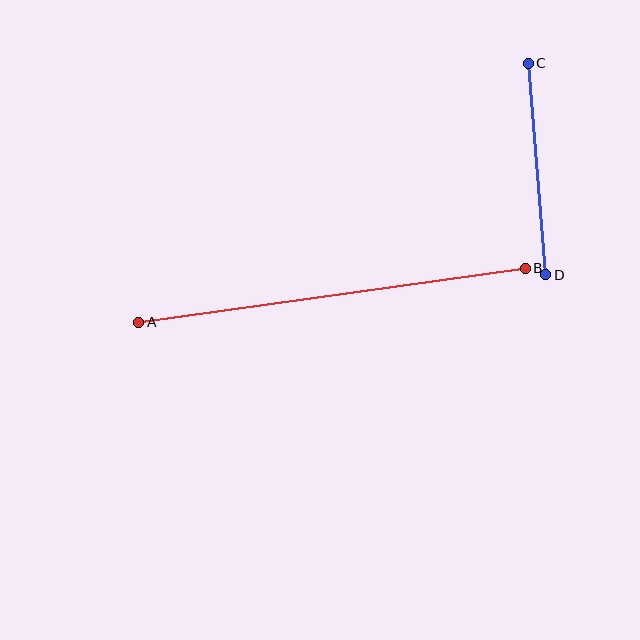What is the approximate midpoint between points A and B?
The midpoint is at approximately (332, 295) pixels.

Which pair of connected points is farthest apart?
Points A and B are farthest apart.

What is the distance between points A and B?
The distance is approximately 390 pixels.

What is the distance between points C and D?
The distance is approximately 212 pixels.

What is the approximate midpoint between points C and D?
The midpoint is at approximately (537, 169) pixels.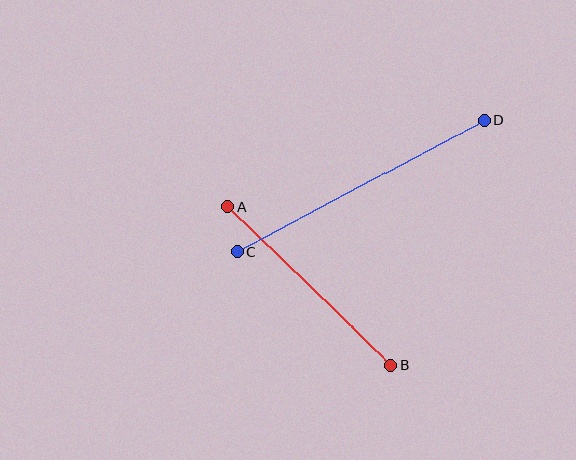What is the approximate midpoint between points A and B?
The midpoint is at approximately (310, 286) pixels.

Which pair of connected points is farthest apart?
Points C and D are farthest apart.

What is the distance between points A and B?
The distance is approximately 227 pixels.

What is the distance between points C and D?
The distance is approximately 280 pixels.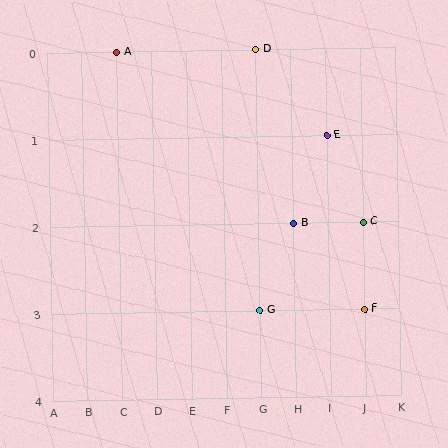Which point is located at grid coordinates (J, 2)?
Point C is at (J, 2).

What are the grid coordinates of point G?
Point G is at grid coordinates (G, 3).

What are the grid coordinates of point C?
Point C is at grid coordinates (J, 2).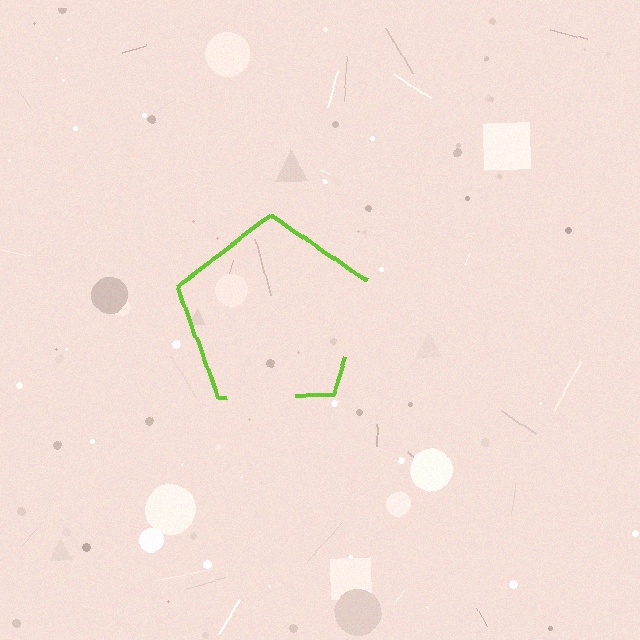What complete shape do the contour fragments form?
The contour fragments form a pentagon.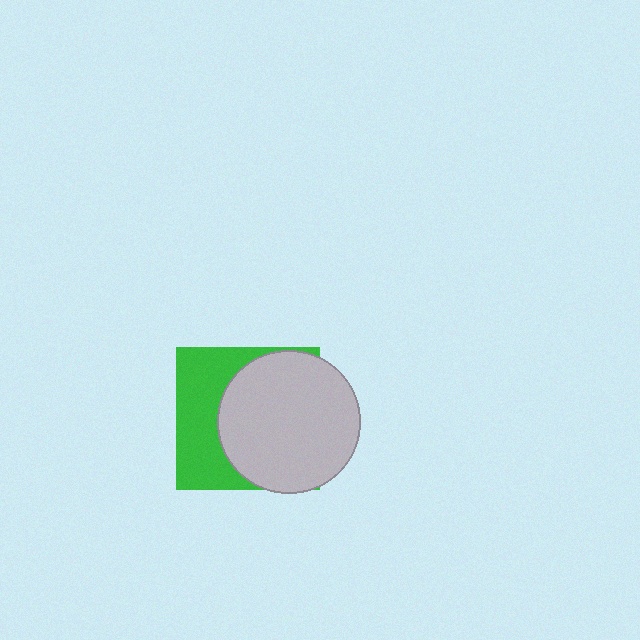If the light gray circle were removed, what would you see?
You would see the complete green square.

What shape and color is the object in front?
The object in front is a light gray circle.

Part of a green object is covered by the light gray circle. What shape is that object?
It is a square.